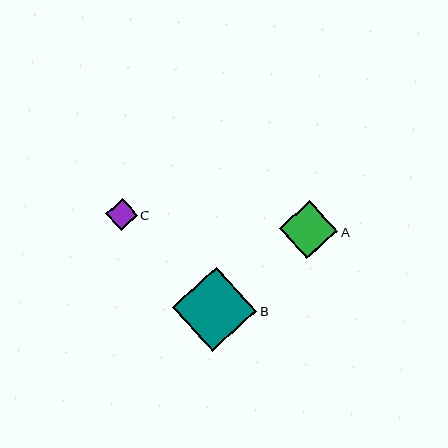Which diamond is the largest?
Diamond B is the largest with a size of approximately 84 pixels.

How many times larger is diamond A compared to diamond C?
Diamond A is approximately 1.8 times the size of diamond C.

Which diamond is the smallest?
Diamond C is the smallest with a size of approximately 32 pixels.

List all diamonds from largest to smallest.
From largest to smallest: B, A, C.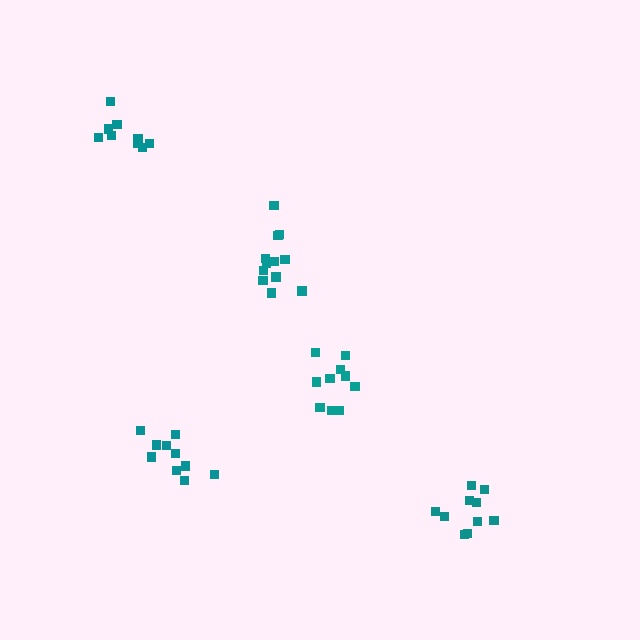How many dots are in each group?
Group 1: 10 dots, Group 2: 10 dots, Group 3: 10 dots, Group 4: 10 dots, Group 5: 12 dots (52 total).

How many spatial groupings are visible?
There are 5 spatial groupings.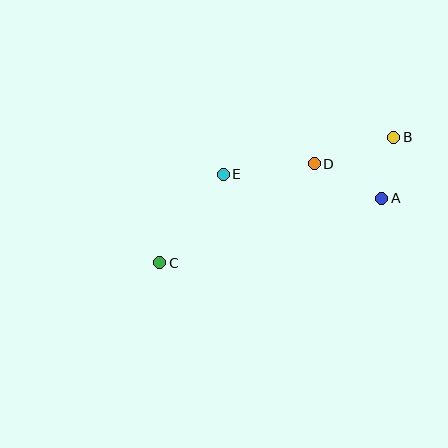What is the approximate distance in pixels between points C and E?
The distance between C and E is approximately 109 pixels.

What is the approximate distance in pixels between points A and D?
The distance between A and D is approximately 76 pixels.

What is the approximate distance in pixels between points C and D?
The distance between C and D is approximately 184 pixels.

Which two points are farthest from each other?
Points B and C are farthest from each other.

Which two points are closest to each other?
Points A and B are closest to each other.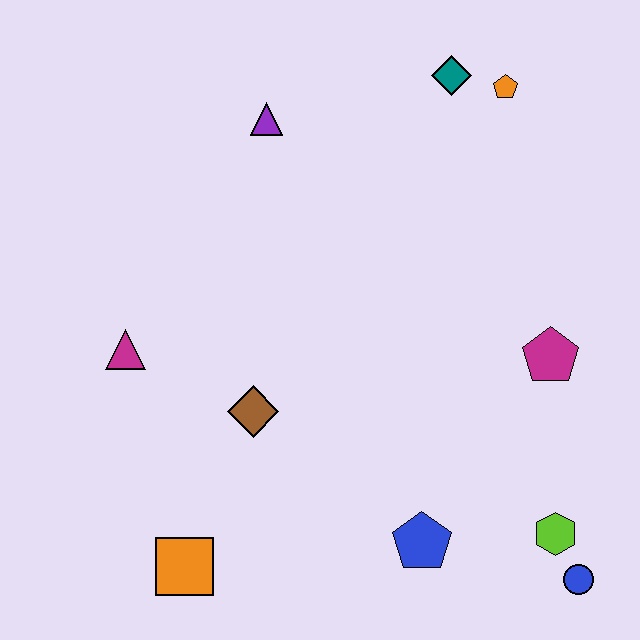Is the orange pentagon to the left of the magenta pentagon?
Yes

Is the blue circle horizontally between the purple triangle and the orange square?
No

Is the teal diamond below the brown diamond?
No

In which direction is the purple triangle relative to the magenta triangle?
The purple triangle is above the magenta triangle.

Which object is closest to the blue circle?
The lime hexagon is closest to the blue circle.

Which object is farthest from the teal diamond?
The orange square is farthest from the teal diamond.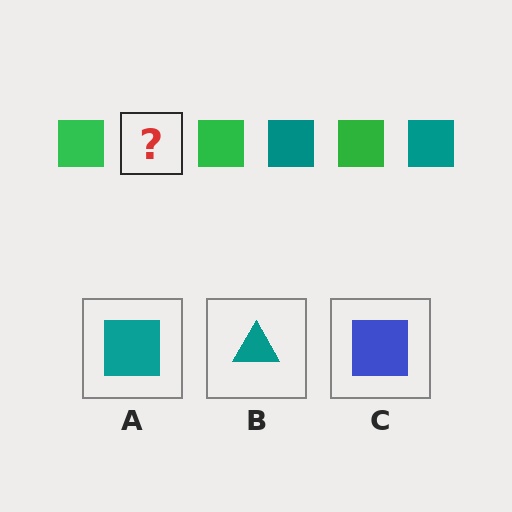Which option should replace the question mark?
Option A.